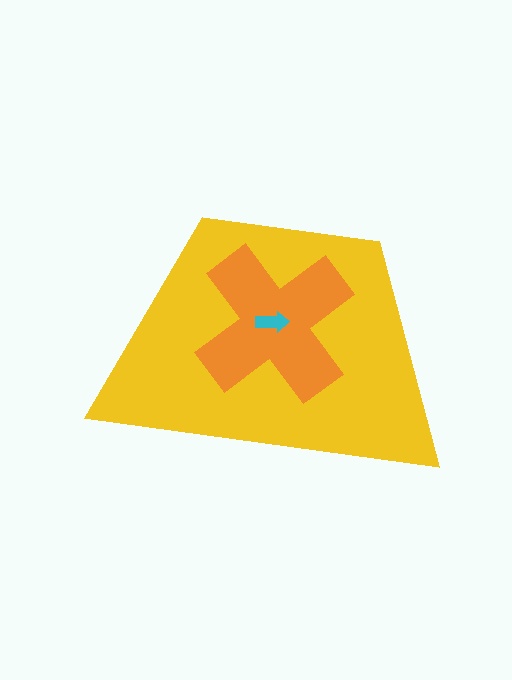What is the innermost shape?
The cyan arrow.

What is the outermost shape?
The yellow trapezoid.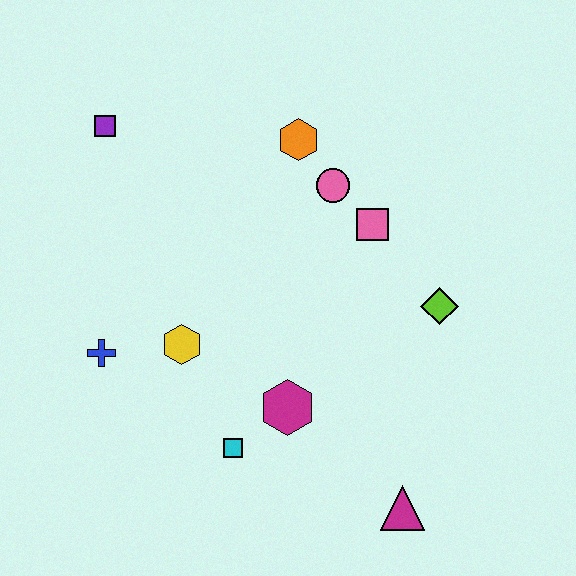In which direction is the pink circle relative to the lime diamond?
The pink circle is above the lime diamond.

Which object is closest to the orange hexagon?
The pink circle is closest to the orange hexagon.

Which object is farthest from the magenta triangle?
The purple square is farthest from the magenta triangle.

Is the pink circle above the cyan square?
Yes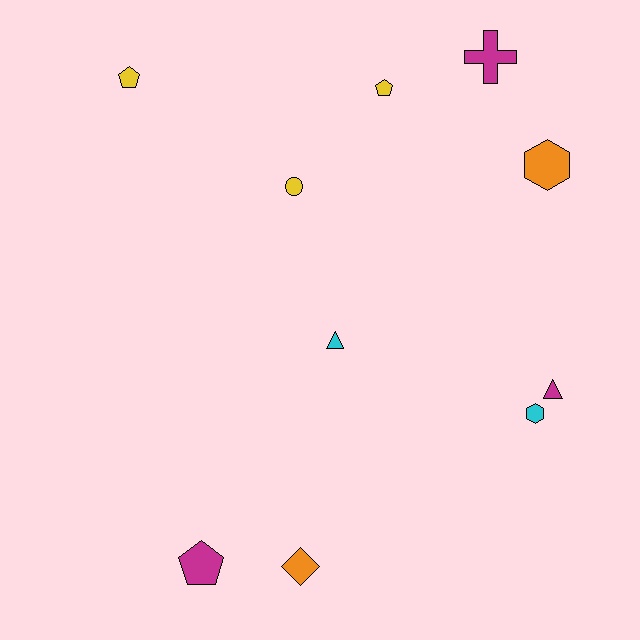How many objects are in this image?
There are 10 objects.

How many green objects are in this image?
There are no green objects.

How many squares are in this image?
There are no squares.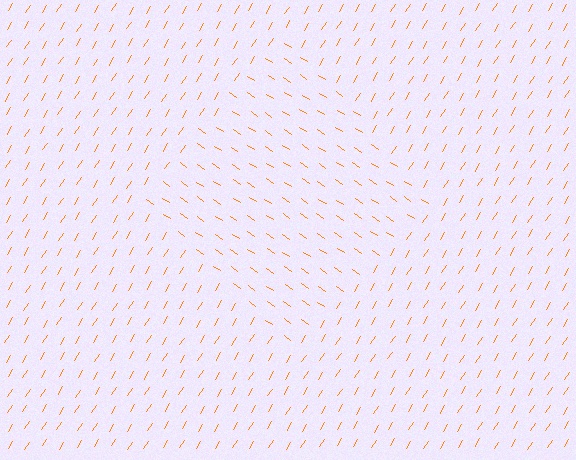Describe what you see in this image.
The image is filled with small orange line segments. A diamond region in the image has lines oriented differently from the surrounding lines, creating a visible texture boundary.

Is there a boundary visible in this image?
Yes, there is a texture boundary formed by a change in line orientation.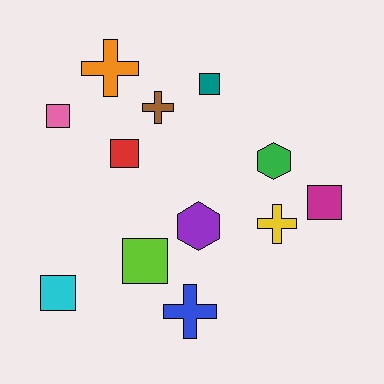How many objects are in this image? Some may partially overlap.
There are 12 objects.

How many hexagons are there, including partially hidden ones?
There are 2 hexagons.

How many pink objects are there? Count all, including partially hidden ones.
There is 1 pink object.